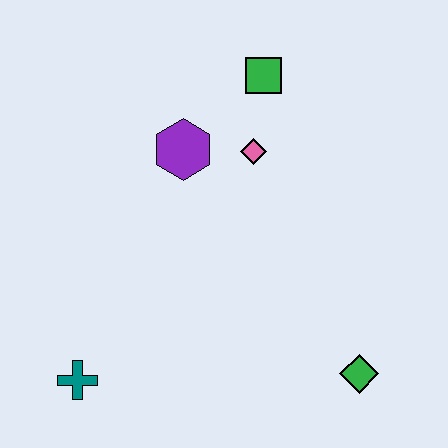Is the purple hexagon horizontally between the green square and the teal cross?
Yes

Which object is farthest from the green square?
The teal cross is farthest from the green square.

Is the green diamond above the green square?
No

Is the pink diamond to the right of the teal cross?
Yes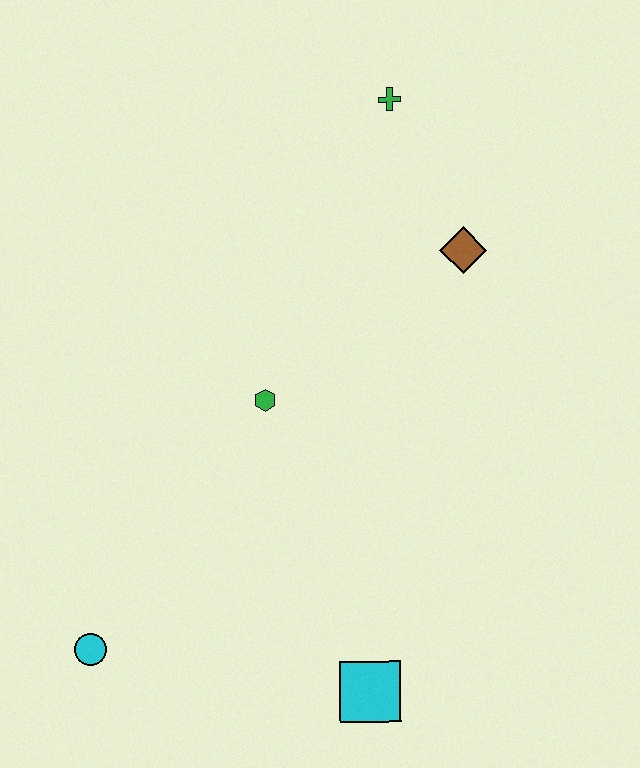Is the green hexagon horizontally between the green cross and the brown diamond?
No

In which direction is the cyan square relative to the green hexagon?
The cyan square is below the green hexagon.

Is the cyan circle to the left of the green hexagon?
Yes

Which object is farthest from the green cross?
The cyan circle is farthest from the green cross.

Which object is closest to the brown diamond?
The green cross is closest to the brown diamond.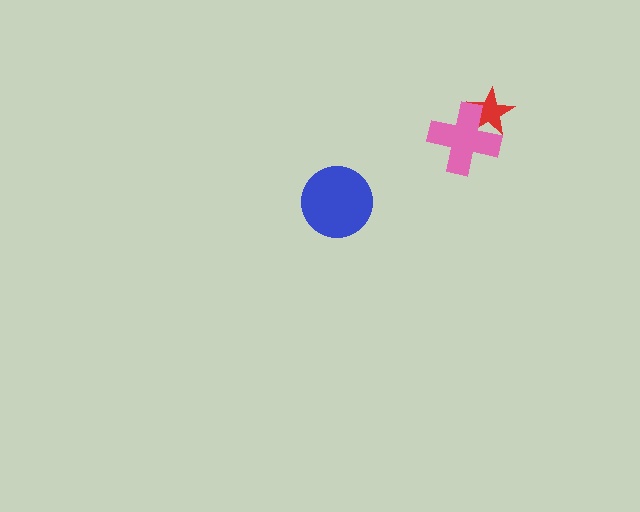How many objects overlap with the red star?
1 object overlaps with the red star.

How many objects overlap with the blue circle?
0 objects overlap with the blue circle.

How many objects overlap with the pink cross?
1 object overlaps with the pink cross.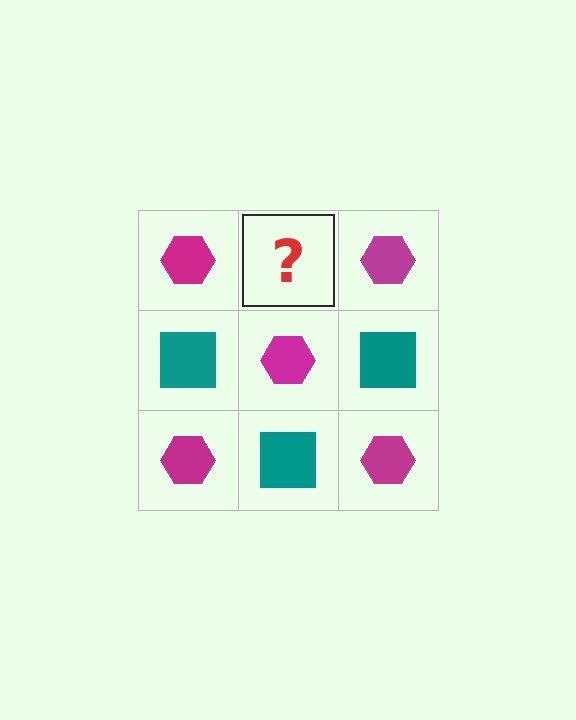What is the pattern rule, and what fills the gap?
The rule is that it alternates magenta hexagon and teal square in a checkerboard pattern. The gap should be filled with a teal square.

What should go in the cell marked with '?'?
The missing cell should contain a teal square.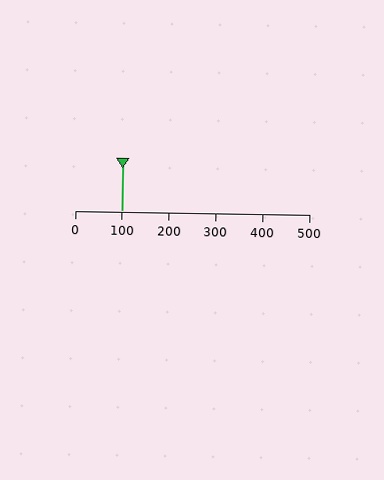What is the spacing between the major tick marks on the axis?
The major ticks are spaced 100 apart.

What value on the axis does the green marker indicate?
The marker indicates approximately 100.